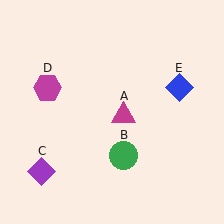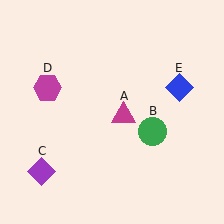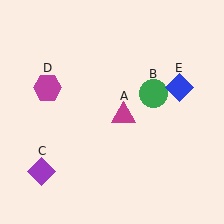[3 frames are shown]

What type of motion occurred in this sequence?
The green circle (object B) rotated counterclockwise around the center of the scene.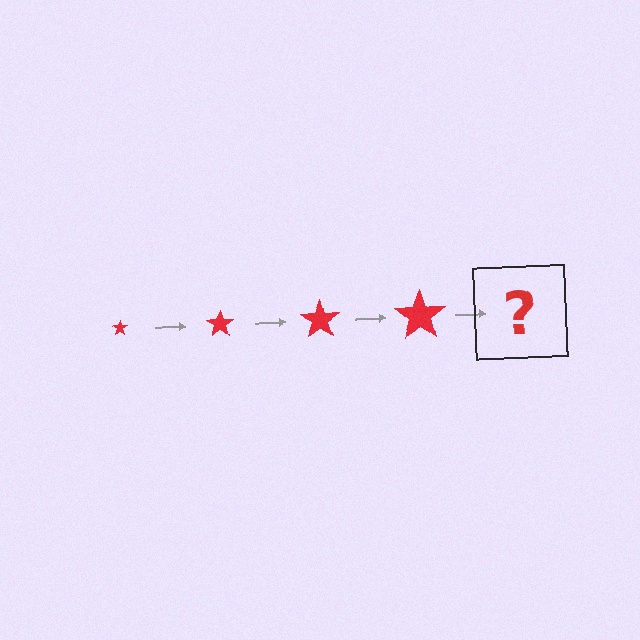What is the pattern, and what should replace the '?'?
The pattern is that the star gets progressively larger each step. The '?' should be a red star, larger than the previous one.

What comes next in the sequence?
The next element should be a red star, larger than the previous one.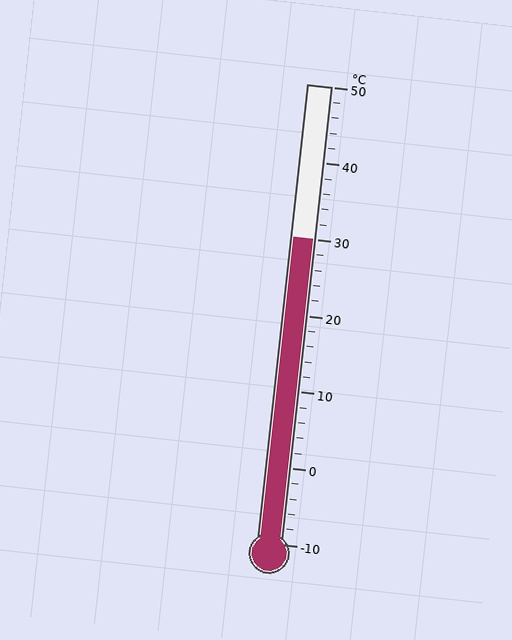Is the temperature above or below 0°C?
The temperature is above 0°C.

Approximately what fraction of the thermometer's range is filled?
The thermometer is filled to approximately 65% of its range.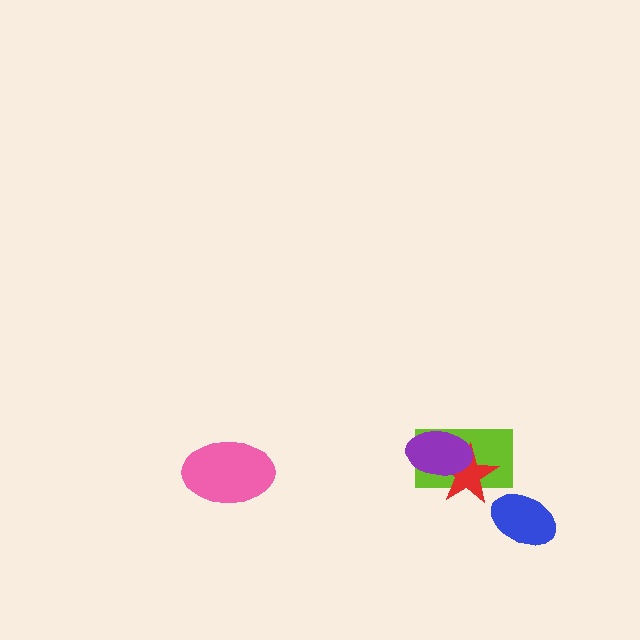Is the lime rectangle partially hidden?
Yes, it is partially covered by another shape.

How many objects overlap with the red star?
2 objects overlap with the red star.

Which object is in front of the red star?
The purple ellipse is in front of the red star.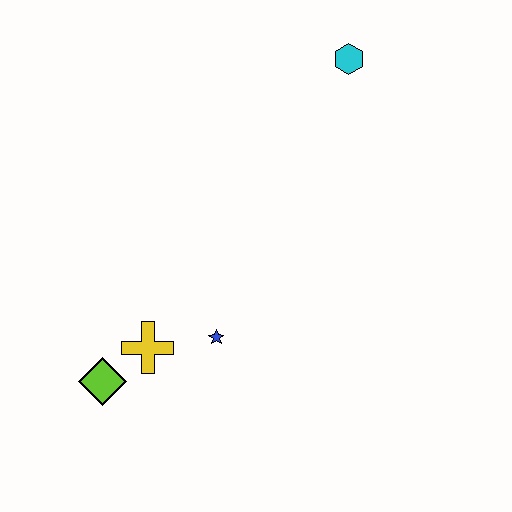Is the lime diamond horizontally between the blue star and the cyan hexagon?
No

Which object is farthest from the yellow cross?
The cyan hexagon is farthest from the yellow cross.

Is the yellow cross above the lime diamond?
Yes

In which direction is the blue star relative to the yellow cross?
The blue star is to the right of the yellow cross.